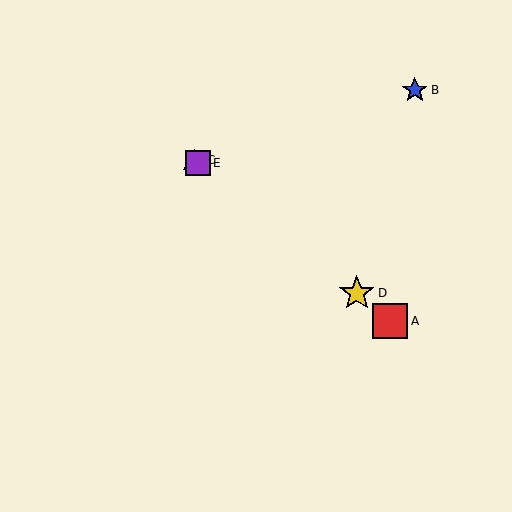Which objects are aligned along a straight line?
Objects A, C, D, E are aligned along a straight line.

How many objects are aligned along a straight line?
4 objects (A, C, D, E) are aligned along a straight line.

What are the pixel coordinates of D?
Object D is at (357, 293).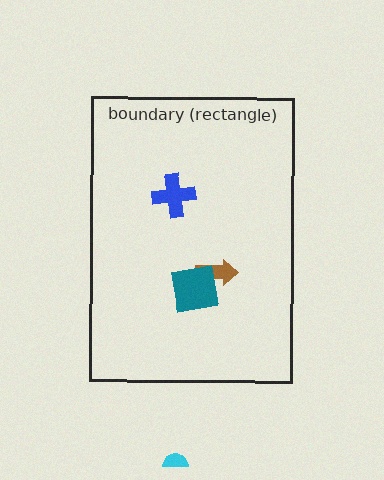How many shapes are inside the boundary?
3 inside, 1 outside.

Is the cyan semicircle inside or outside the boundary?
Outside.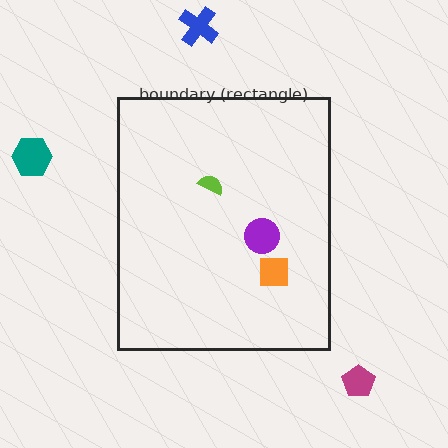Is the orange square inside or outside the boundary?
Inside.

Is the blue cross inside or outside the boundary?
Outside.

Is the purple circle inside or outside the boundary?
Inside.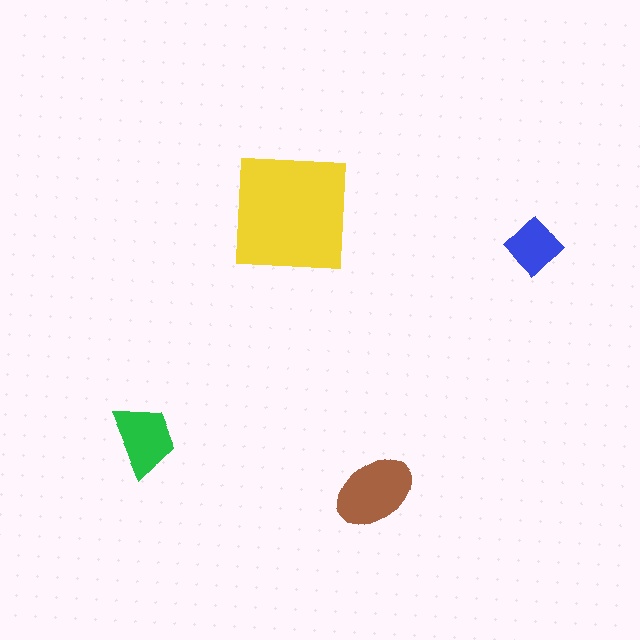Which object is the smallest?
The blue diamond.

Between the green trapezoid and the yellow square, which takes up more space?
The yellow square.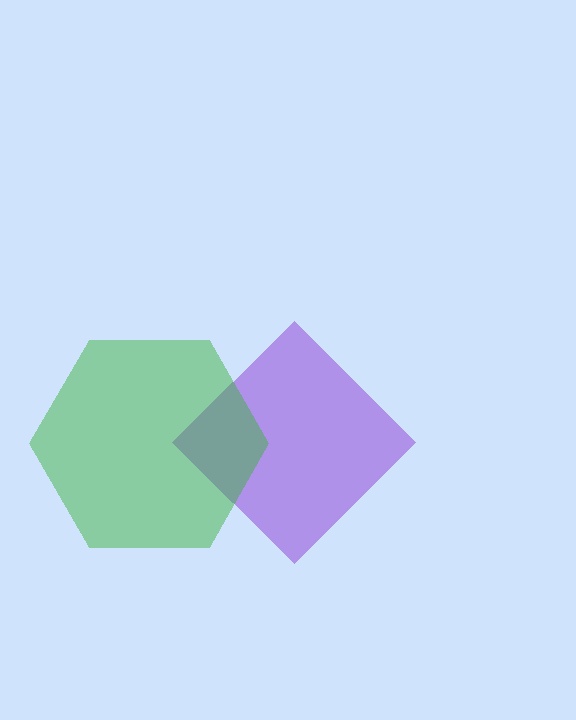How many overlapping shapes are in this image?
There are 2 overlapping shapes in the image.